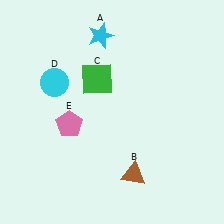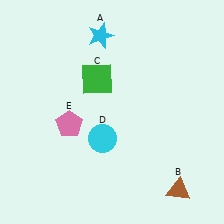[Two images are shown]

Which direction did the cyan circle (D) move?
The cyan circle (D) moved down.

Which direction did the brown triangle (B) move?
The brown triangle (B) moved right.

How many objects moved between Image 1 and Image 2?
2 objects moved between the two images.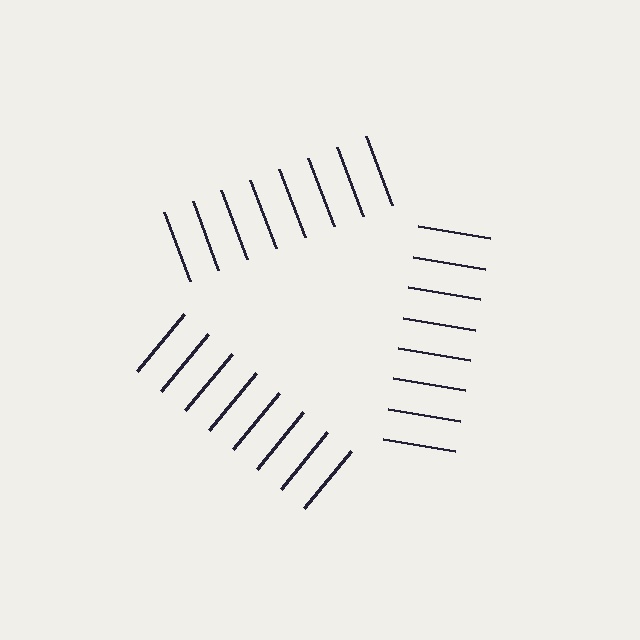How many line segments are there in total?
24 — 8 along each of the 3 edges.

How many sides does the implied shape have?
3 sides — the line-ends trace a triangle.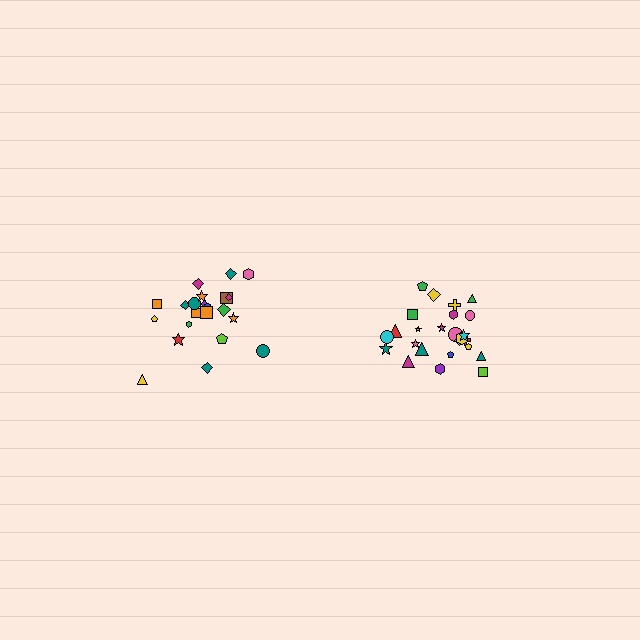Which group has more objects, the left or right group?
The right group.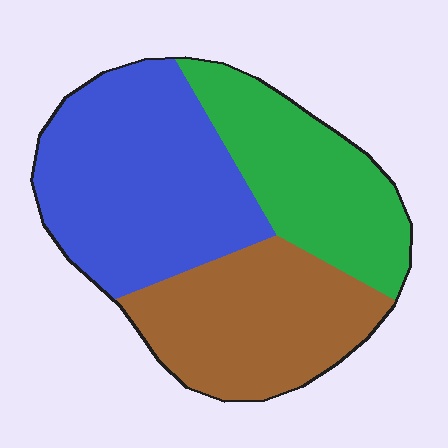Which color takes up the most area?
Blue, at roughly 40%.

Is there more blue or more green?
Blue.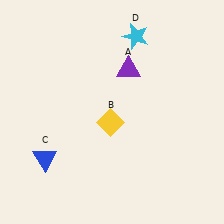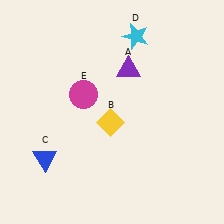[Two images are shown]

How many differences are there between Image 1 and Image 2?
There is 1 difference between the two images.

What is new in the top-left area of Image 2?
A magenta circle (E) was added in the top-left area of Image 2.